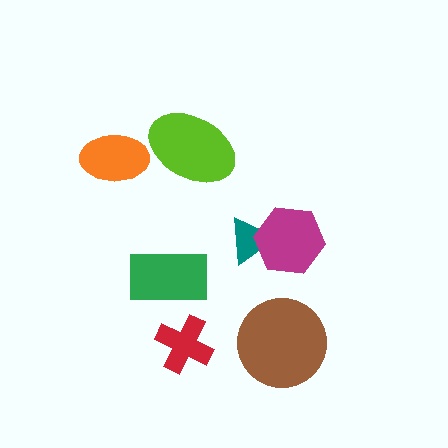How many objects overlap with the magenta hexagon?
1 object overlaps with the magenta hexagon.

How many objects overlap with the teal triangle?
1 object overlaps with the teal triangle.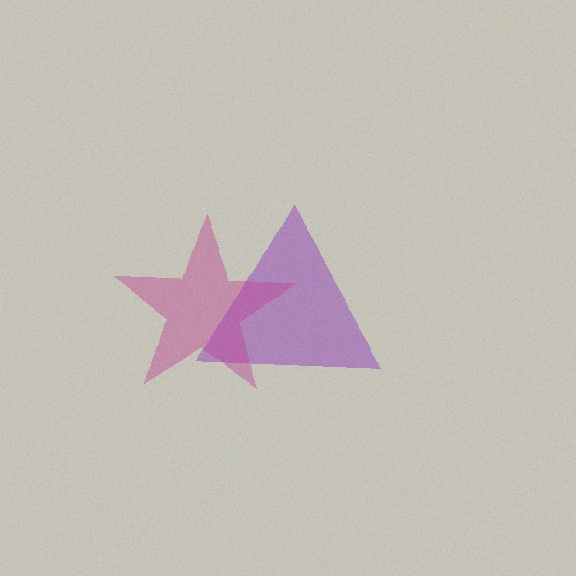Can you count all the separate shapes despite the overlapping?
Yes, there are 2 separate shapes.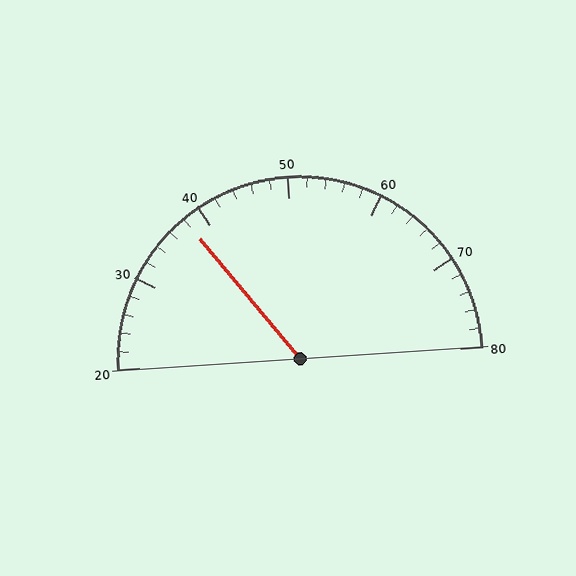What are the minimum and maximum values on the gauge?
The gauge ranges from 20 to 80.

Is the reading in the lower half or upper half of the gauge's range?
The reading is in the lower half of the range (20 to 80).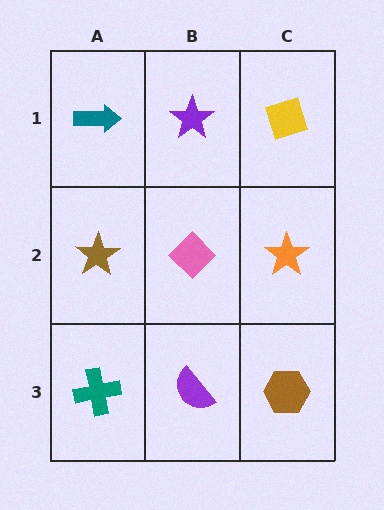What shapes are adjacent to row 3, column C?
An orange star (row 2, column C), a purple semicircle (row 3, column B).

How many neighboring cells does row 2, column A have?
3.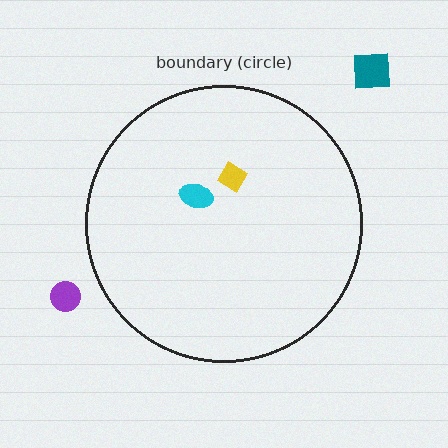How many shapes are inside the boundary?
2 inside, 2 outside.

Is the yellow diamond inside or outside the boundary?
Inside.